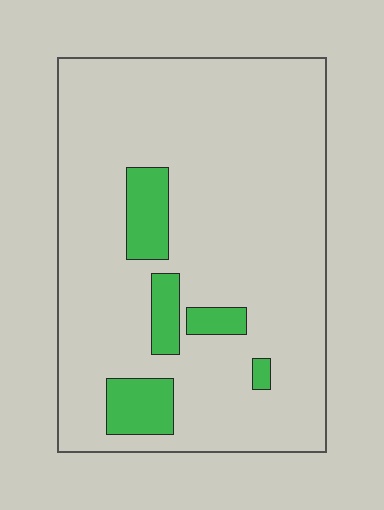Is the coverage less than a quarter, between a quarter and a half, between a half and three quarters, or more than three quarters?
Less than a quarter.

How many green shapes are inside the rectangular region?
5.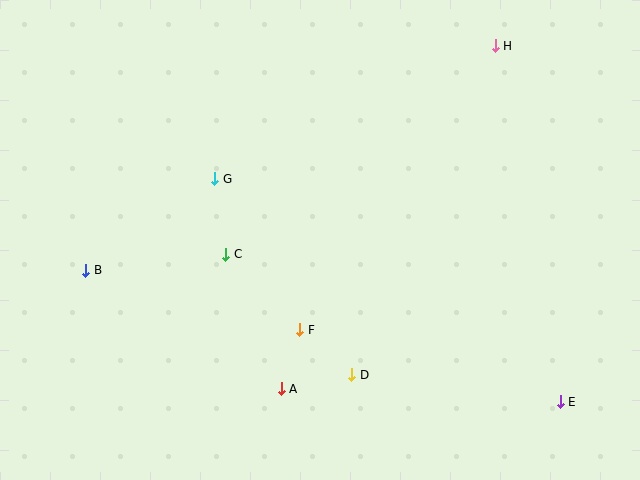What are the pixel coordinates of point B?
Point B is at (85, 270).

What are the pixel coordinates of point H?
Point H is at (495, 46).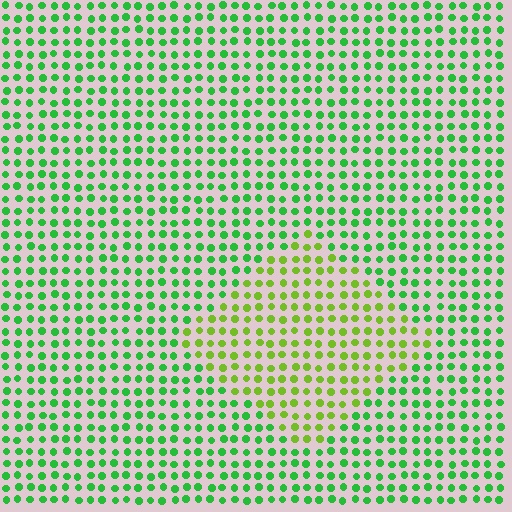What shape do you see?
I see a diamond.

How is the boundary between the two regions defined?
The boundary is defined purely by a slight shift in hue (about 38 degrees). Spacing, size, and orientation are identical on both sides.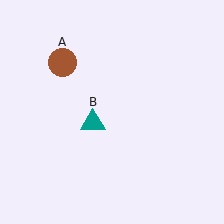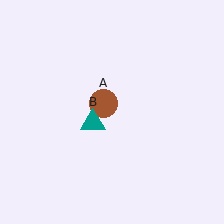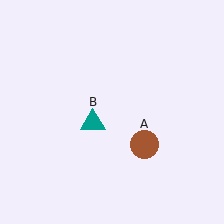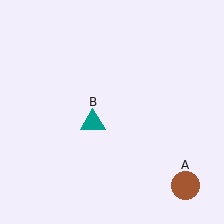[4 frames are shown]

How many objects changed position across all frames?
1 object changed position: brown circle (object A).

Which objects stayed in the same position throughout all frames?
Teal triangle (object B) remained stationary.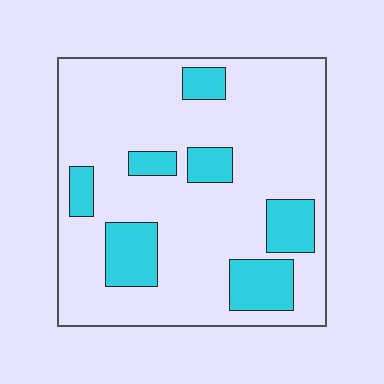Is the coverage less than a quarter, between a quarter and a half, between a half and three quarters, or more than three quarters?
Less than a quarter.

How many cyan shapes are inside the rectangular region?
7.